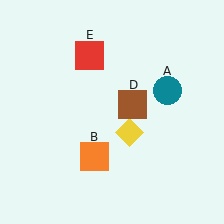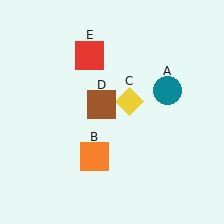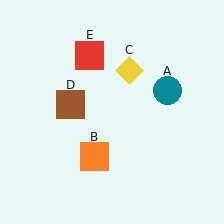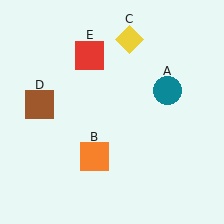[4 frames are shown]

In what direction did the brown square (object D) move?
The brown square (object D) moved left.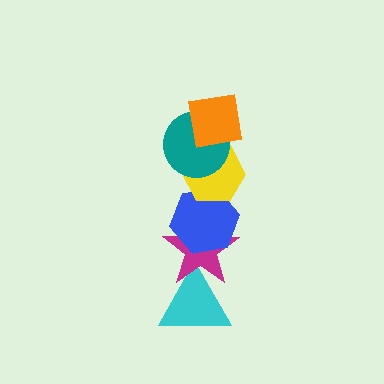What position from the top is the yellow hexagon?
The yellow hexagon is 3rd from the top.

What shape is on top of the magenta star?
The blue hexagon is on top of the magenta star.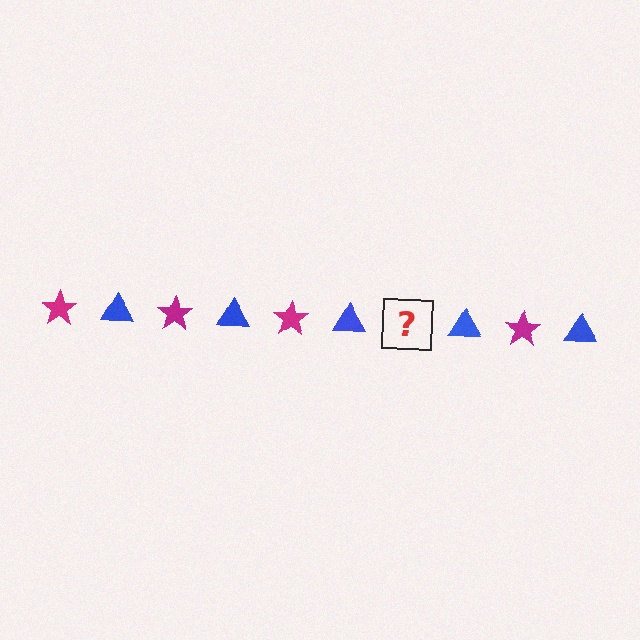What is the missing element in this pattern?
The missing element is a magenta star.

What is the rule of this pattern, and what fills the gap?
The rule is that the pattern alternates between magenta star and blue triangle. The gap should be filled with a magenta star.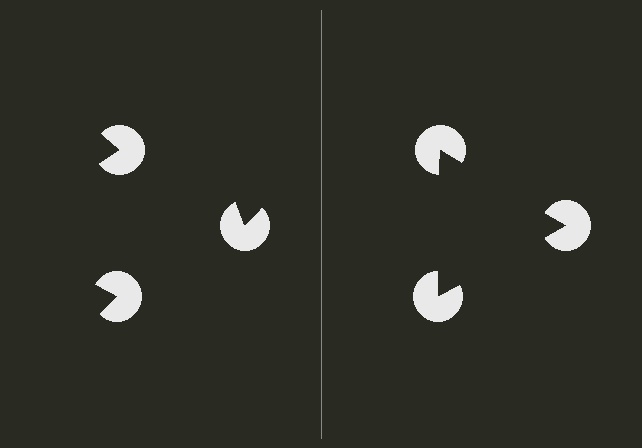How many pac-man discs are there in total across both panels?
6 — 3 on each side.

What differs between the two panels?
The pac-man discs are positioned identically on both sides; only the wedge orientations differ. On the right they align to a triangle; on the left they are misaligned.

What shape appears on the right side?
An illusory triangle.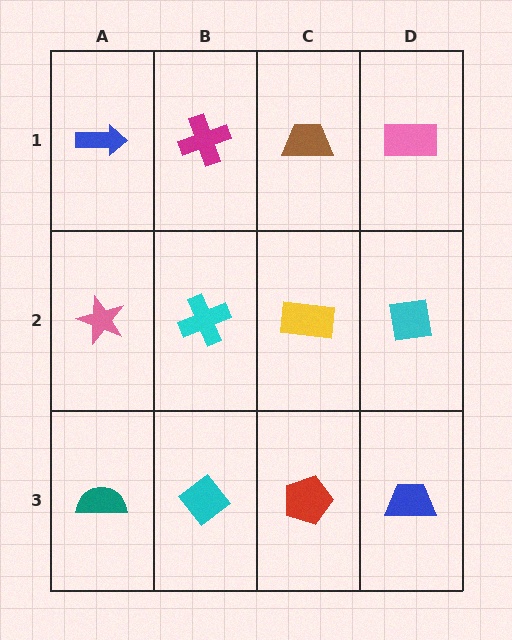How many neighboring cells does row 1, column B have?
3.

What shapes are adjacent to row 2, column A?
A blue arrow (row 1, column A), a teal semicircle (row 3, column A), a cyan cross (row 2, column B).